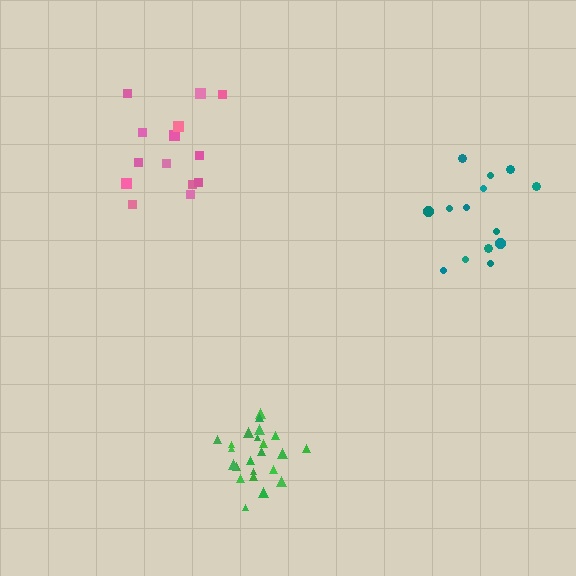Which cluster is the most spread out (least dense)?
Teal.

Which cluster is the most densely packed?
Green.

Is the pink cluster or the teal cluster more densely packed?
Pink.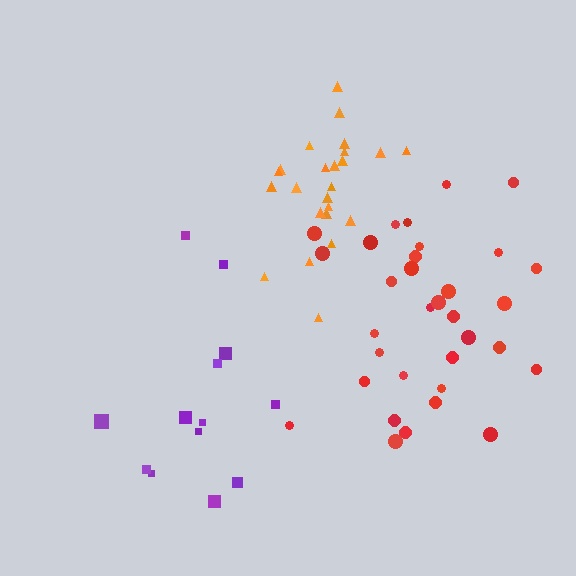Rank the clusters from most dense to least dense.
orange, red, purple.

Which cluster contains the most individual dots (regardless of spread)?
Red (33).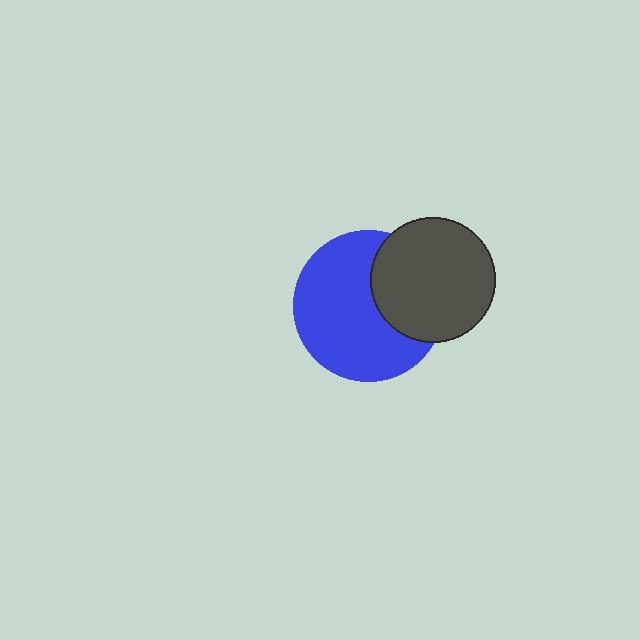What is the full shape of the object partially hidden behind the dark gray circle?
The partially hidden object is a blue circle.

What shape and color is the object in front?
The object in front is a dark gray circle.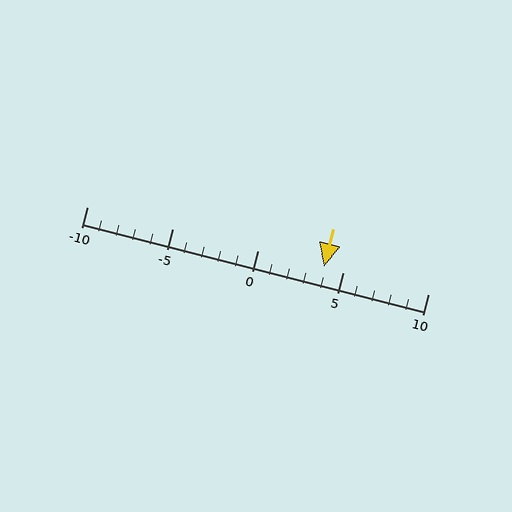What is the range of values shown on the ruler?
The ruler shows values from -10 to 10.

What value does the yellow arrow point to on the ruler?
The yellow arrow points to approximately 4.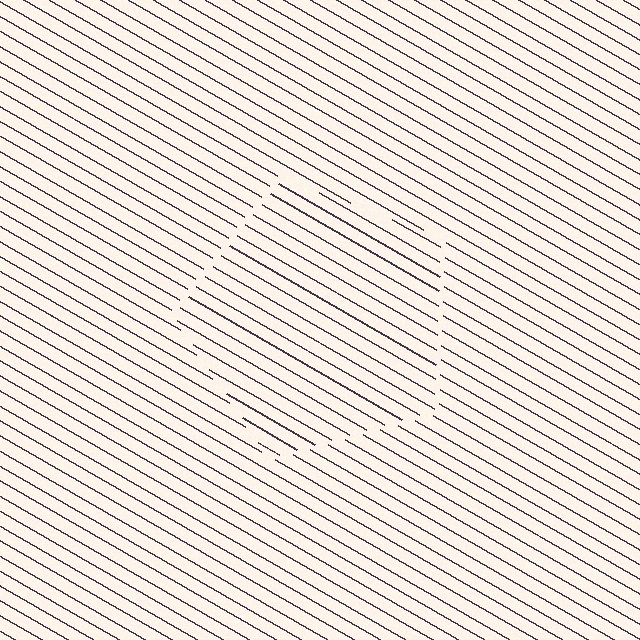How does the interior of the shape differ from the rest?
The interior of the shape contains the same grating, shifted by half a period — the contour is defined by the phase discontinuity where line-ends from the inner and outer gratings abut.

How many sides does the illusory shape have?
5 sides — the line-ends trace a pentagon.